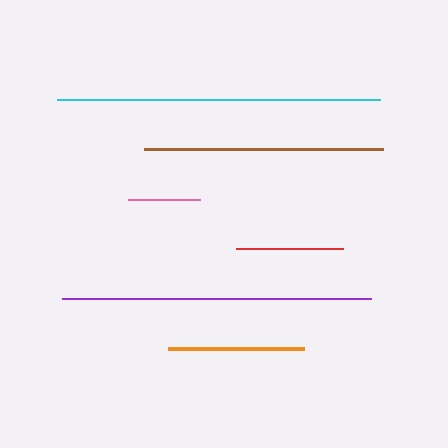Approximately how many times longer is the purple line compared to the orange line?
The purple line is approximately 2.3 times the length of the orange line.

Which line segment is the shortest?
The pink line is the shortest at approximately 73 pixels.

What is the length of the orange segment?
The orange segment is approximately 136 pixels long.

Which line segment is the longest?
The cyan line is the longest at approximately 323 pixels.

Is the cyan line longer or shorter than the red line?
The cyan line is longer than the red line.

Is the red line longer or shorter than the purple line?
The purple line is longer than the red line.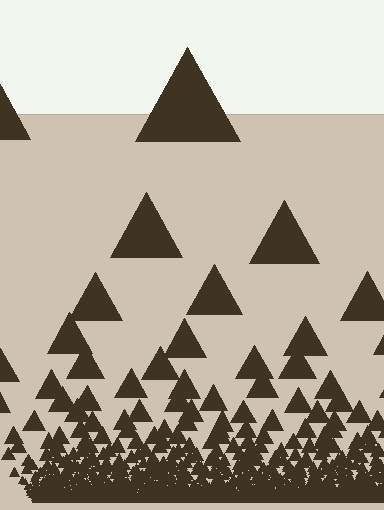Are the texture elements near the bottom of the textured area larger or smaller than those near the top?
Smaller. The gradient is inverted — elements near the bottom are smaller and denser.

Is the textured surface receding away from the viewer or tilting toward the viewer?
The surface appears to tilt toward the viewer. Texture elements get larger and sparser toward the top.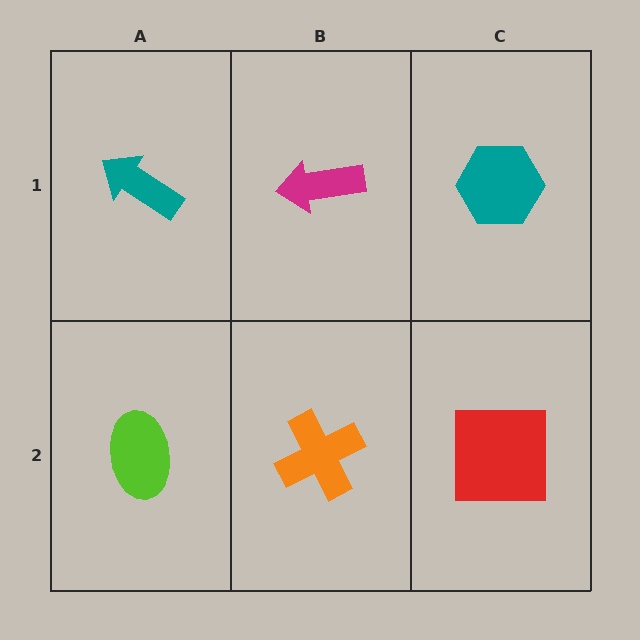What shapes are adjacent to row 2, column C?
A teal hexagon (row 1, column C), an orange cross (row 2, column B).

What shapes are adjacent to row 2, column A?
A teal arrow (row 1, column A), an orange cross (row 2, column B).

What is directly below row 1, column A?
A lime ellipse.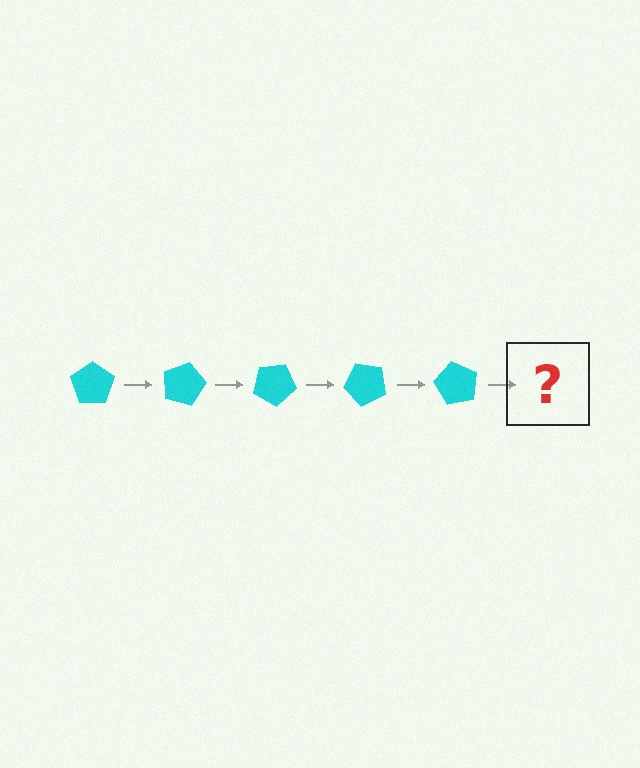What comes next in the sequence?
The next element should be a cyan pentagon rotated 75 degrees.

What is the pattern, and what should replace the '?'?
The pattern is that the pentagon rotates 15 degrees each step. The '?' should be a cyan pentagon rotated 75 degrees.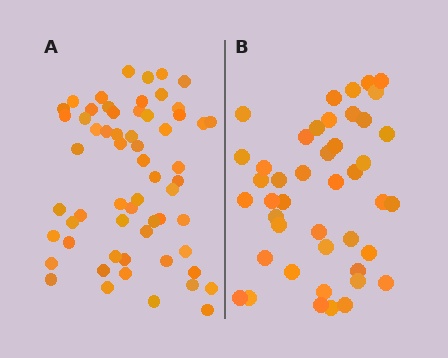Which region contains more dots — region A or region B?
Region A (the left region) has more dots.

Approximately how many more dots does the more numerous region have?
Region A has approximately 15 more dots than region B.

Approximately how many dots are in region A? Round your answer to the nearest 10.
About 60 dots.